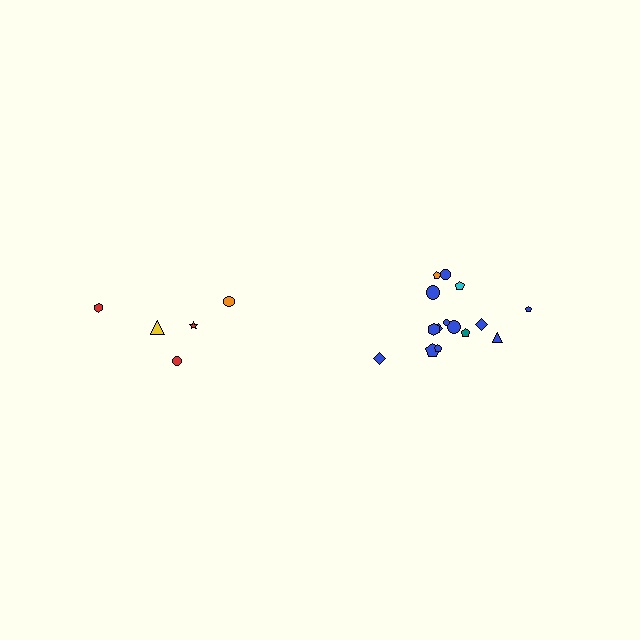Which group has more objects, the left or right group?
The right group.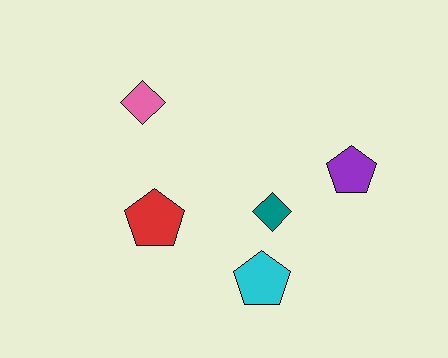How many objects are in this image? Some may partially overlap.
There are 5 objects.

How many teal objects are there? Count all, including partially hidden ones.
There is 1 teal object.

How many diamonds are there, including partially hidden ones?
There are 2 diamonds.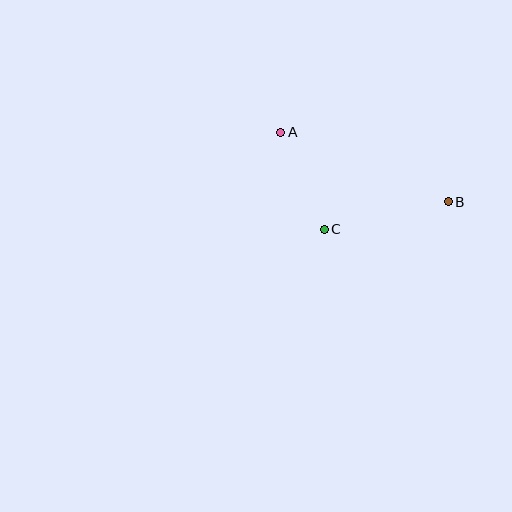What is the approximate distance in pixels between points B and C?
The distance between B and C is approximately 127 pixels.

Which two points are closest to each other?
Points A and C are closest to each other.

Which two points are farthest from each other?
Points A and B are farthest from each other.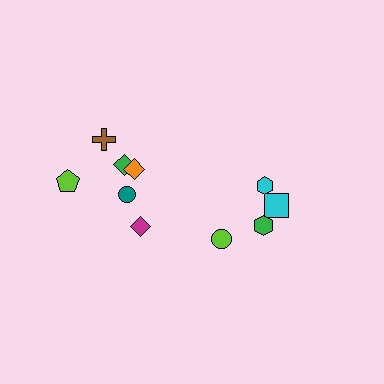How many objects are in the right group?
There are 4 objects.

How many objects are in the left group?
There are 6 objects.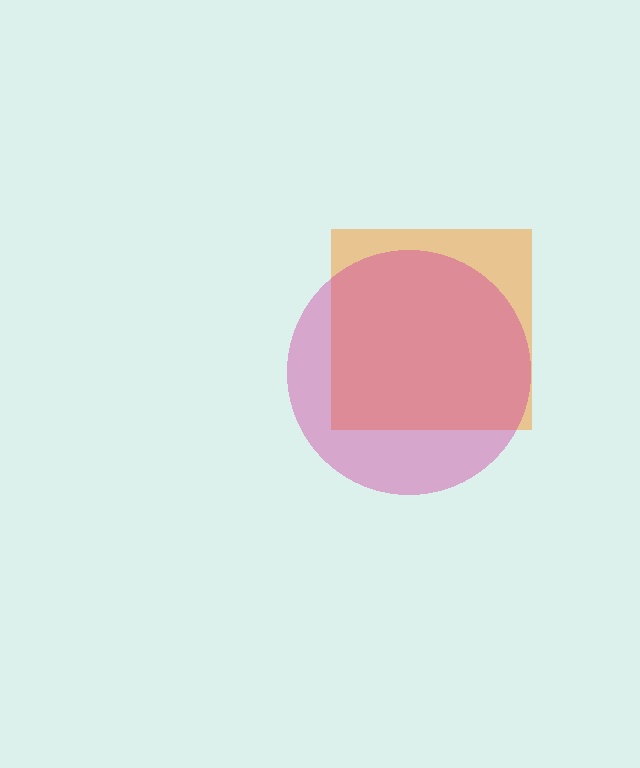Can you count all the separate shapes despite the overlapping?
Yes, there are 2 separate shapes.